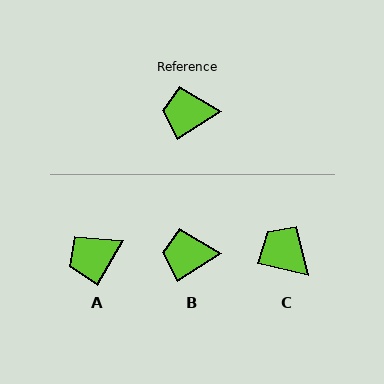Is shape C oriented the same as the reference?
No, it is off by about 46 degrees.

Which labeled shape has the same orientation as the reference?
B.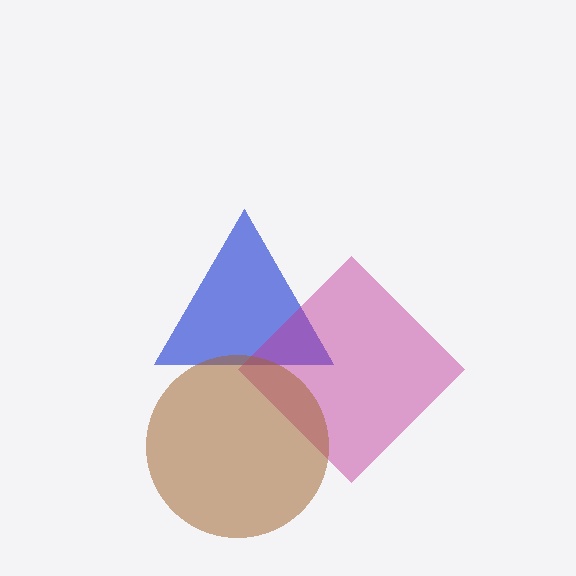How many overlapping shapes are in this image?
There are 3 overlapping shapes in the image.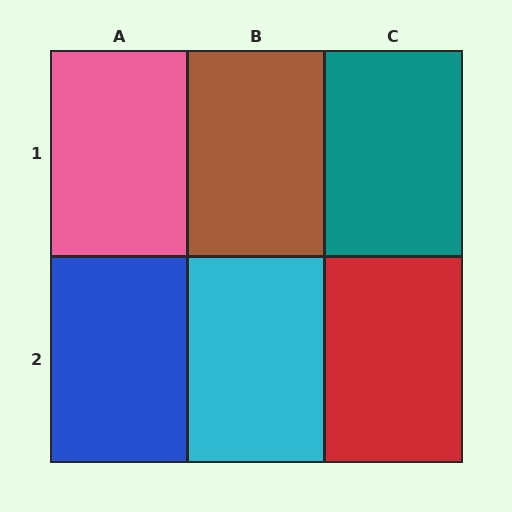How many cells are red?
1 cell is red.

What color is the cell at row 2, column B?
Cyan.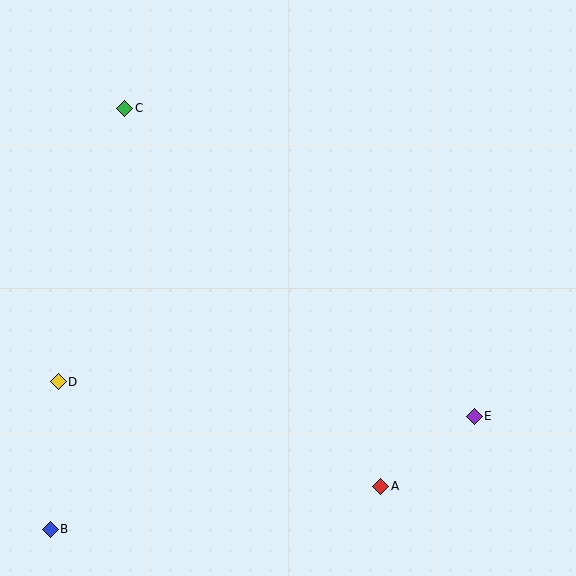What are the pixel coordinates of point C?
Point C is at (125, 108).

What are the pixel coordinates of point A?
Point A is at (381, 486).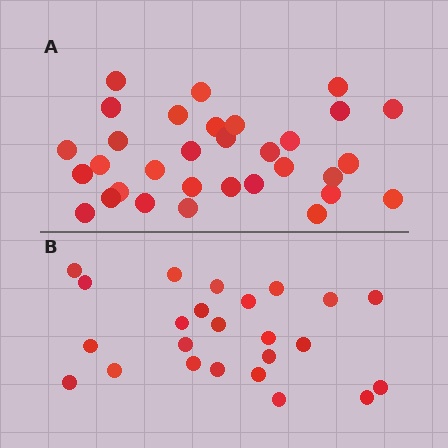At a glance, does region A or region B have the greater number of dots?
Region A (the top region) has more dots.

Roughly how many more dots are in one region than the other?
Region A has roughly 8 or so more dots than region B.